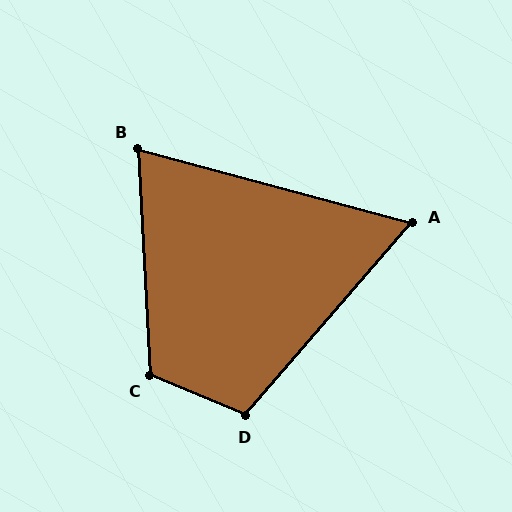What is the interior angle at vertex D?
Approximately 108 degrees (obtuse).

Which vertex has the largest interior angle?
C, at approximately 116 degrees.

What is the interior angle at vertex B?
Approximately 72 degrees (acute).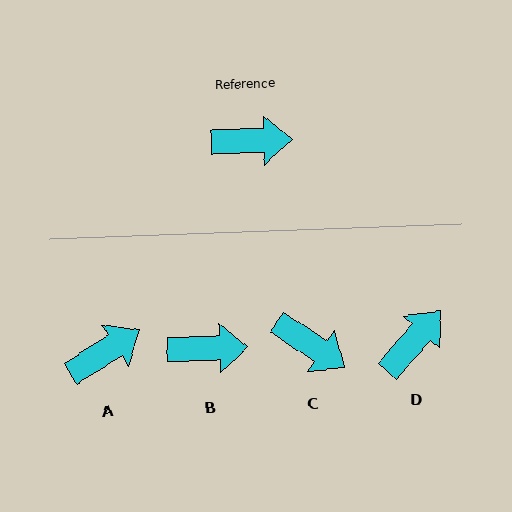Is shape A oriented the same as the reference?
No, it is off by about 31 degrees.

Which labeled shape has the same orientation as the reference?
B.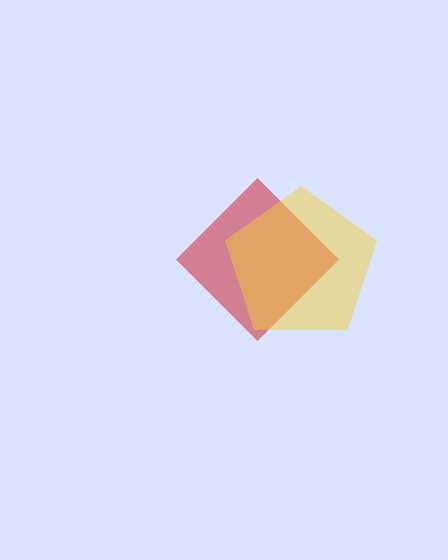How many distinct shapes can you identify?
There are 2 distinct shapes: a red diamond, a yellow pentagon.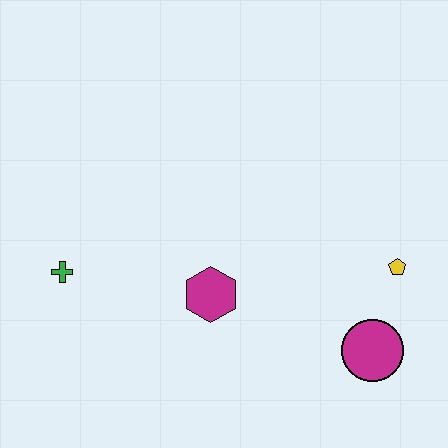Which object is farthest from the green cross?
The yellow pentagon is farthest from the green cross.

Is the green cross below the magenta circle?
No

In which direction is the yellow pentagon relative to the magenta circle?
The yellow pentagon is above the magenta circle.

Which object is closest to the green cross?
The magenta hexagon is closest to the green cross.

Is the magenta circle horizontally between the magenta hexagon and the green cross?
No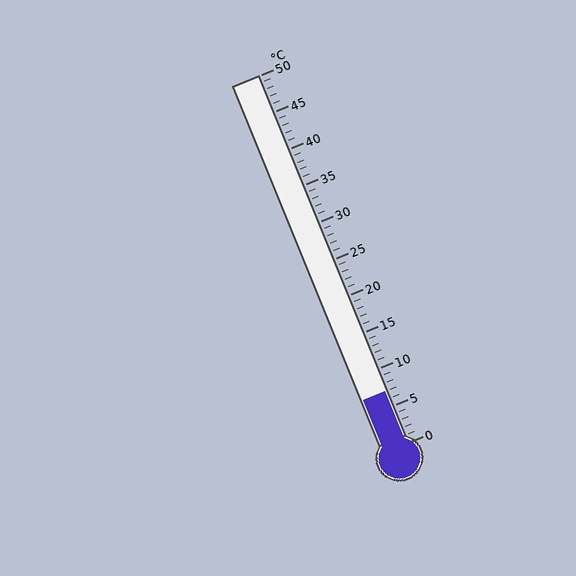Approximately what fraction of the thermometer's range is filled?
The thermometer is filled to approximately 15% of its range.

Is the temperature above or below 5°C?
The temperature is above 5°C.